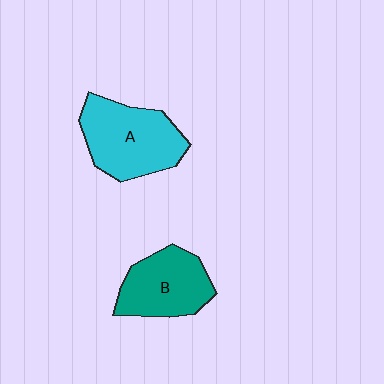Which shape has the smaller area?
Shape B (teal).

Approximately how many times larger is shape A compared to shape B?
Approximately 1.2 times.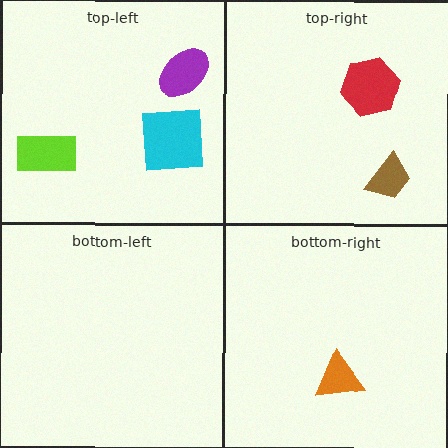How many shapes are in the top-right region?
2.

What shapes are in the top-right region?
The brown trapezoid, the red hexagon.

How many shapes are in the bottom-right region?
1.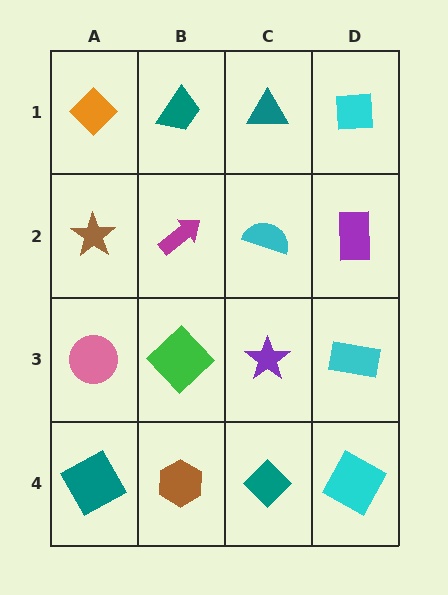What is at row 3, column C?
A purple star.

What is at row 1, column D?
A cyan square.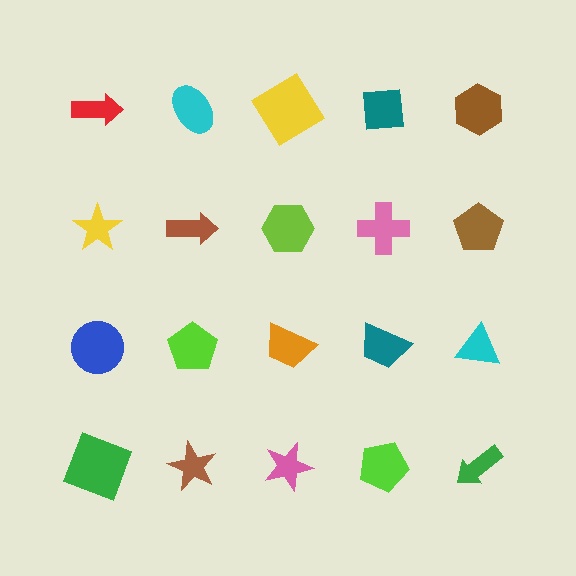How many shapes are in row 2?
5 shapes.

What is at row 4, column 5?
A green arrow.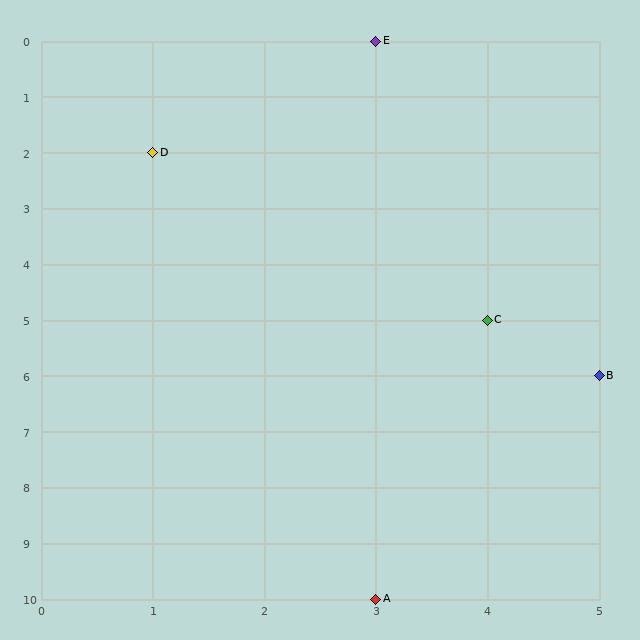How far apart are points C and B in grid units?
Points C and B are 1 column and 1 row apart (about 1.4 grid units diagonally).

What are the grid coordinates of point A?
Point A is at grid coordinates (3, 10).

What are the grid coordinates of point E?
Point E is at grid coordinates (3, 0).